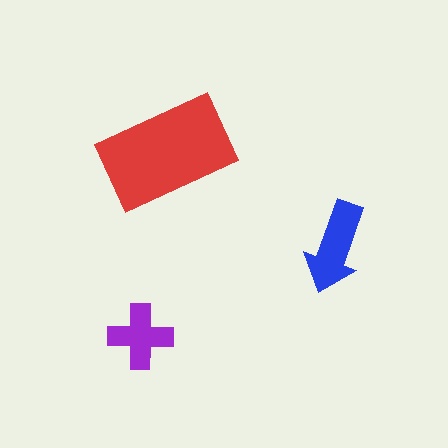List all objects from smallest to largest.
The purple cross, the blue arrow, the red rectangle.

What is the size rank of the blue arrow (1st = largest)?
2nd.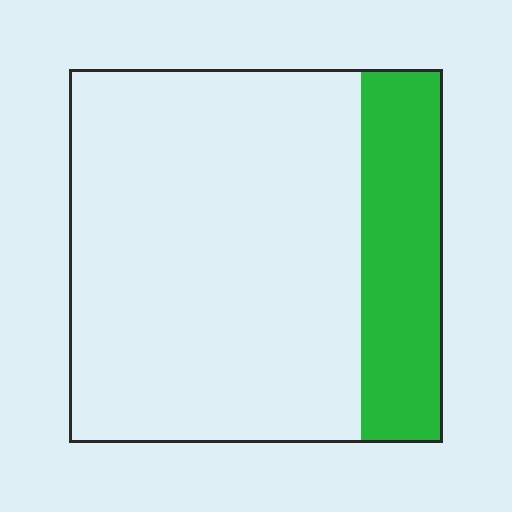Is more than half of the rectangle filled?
No.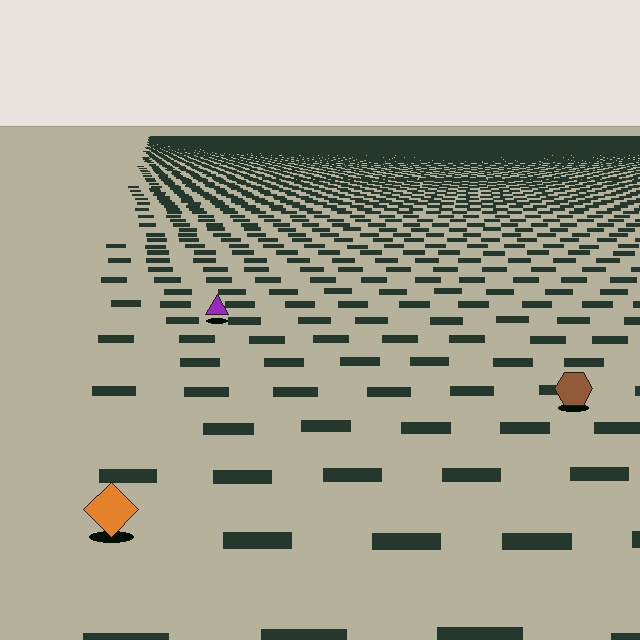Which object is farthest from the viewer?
The purple triangle is farthest from the viewer. It appears smaller and the ground texture around it is denser.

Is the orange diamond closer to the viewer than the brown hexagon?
Yes. The orange diamond is closer — you can tell from the texture gradient: the ground texture is coarser near it.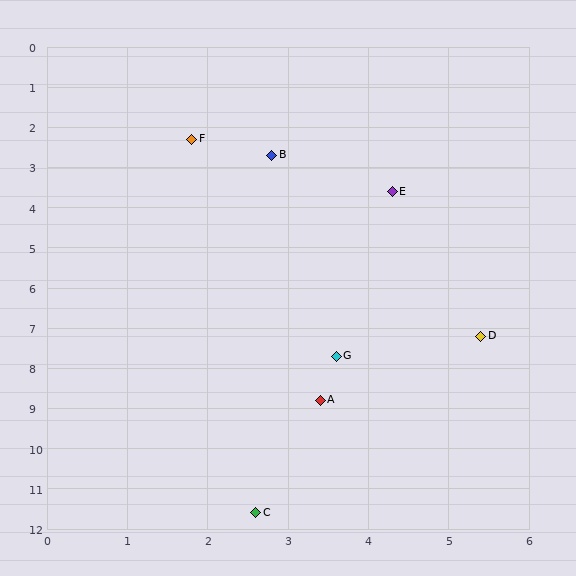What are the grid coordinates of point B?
Point B is at approximately (2.8, 2.7).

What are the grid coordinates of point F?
Point F is at approximately (1.8, 2.3).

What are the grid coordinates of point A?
Point A is at approximately (3.4, 8.8).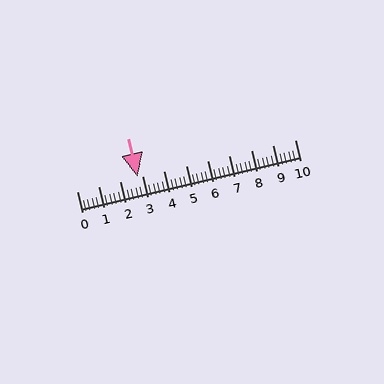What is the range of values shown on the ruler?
The ruler shows values from 0 to 10.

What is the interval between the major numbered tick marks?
The major tick marks are spaced 1 units apart.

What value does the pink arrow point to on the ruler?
The pink arrow points to approximately 2.8.